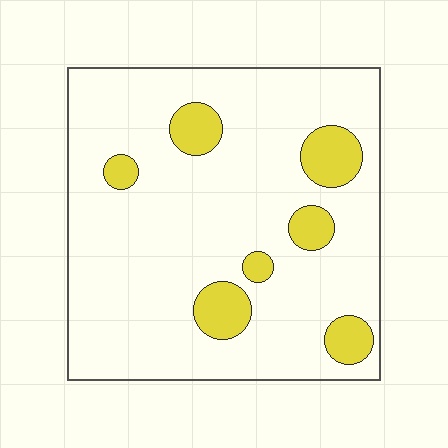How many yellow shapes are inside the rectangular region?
7.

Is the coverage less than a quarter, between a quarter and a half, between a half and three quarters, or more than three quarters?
Less than a quarter.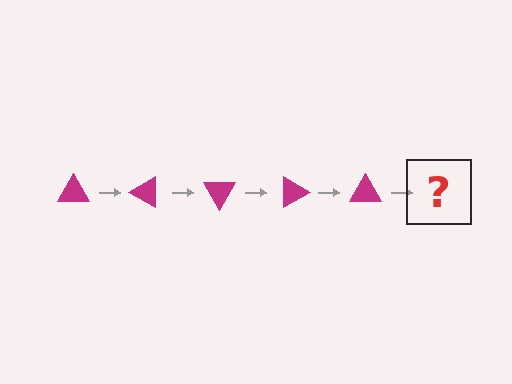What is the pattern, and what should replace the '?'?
The pattern is that the triangle rotates 30 degrees each step. The '?' should be a magenta triangle rotated 150 degrees.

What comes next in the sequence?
The next element should be a magenta triangle rotated 150 degrees.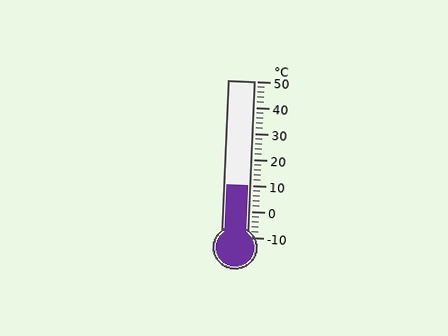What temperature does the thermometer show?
The thermometer shows approximately 10°C.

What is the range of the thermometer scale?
The thermometer scale ranges from -10°C to 50°C.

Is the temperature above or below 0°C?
The temperature is above 0°C.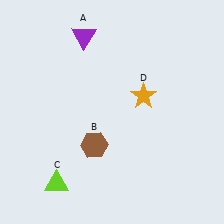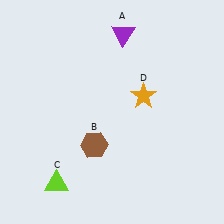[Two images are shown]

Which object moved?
The purple triangle (A) moved right.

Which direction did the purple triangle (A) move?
The purple triangle (A) moved right.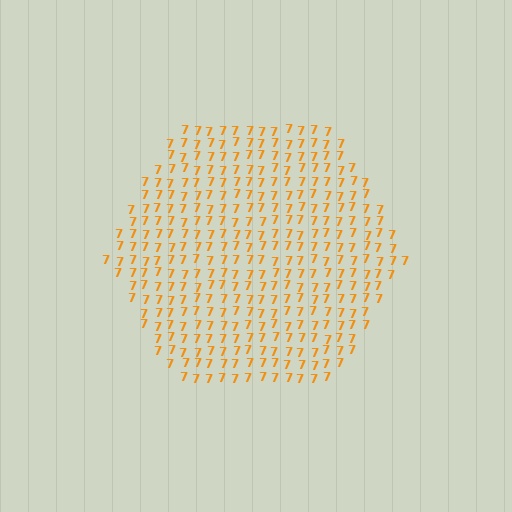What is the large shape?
The large shape is a hexagon.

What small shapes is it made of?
It is made of small digit 7's.